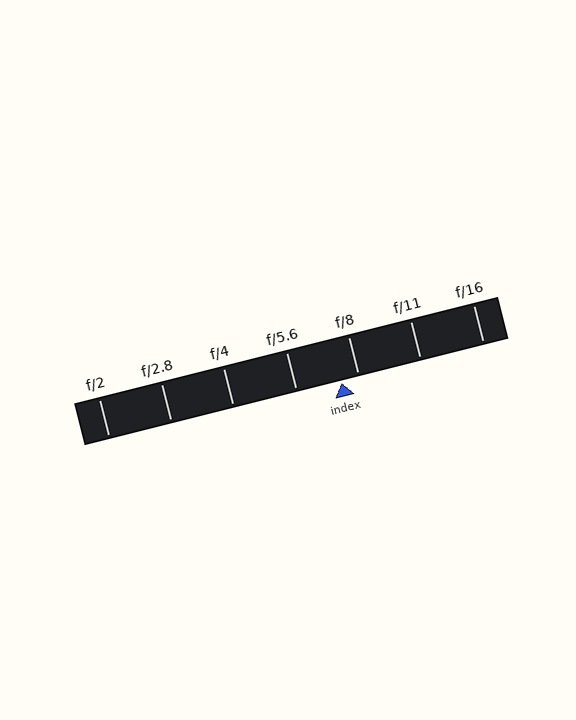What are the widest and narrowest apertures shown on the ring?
The widest aperture shown is f/2 and the narrowest is f/16.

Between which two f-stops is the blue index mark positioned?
The index mark is between f/5.6 and f/8.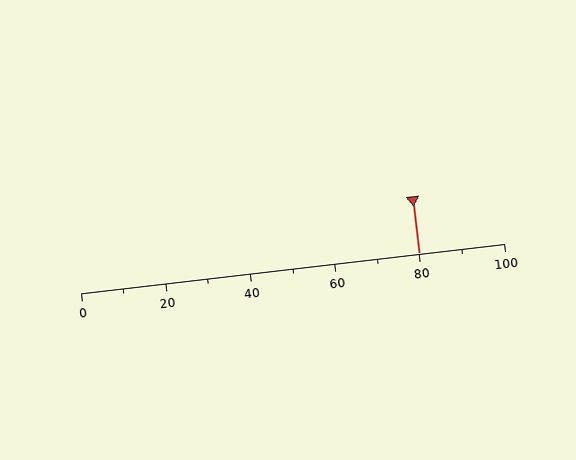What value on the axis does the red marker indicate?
The marker indicates approximately 80.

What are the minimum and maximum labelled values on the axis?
The axis runs from 0 to 100.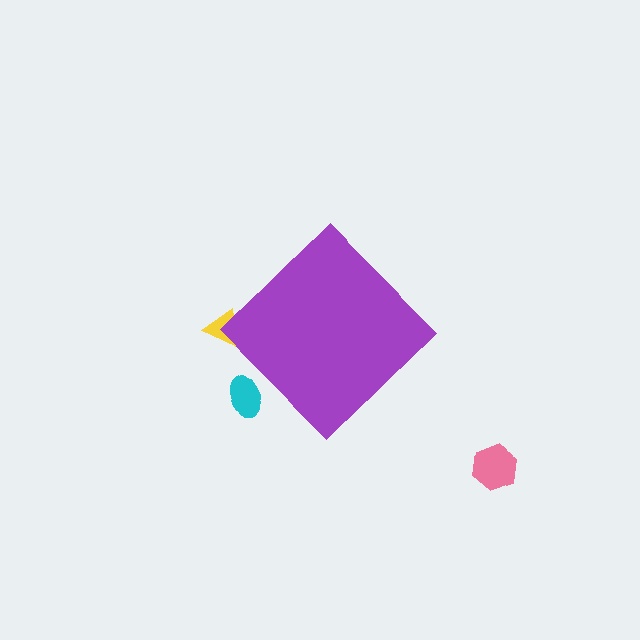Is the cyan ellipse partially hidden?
Yes, the cyan ellipse is partially hidden behind the purple diamond.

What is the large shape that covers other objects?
A purple diamond.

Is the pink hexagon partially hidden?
No, the pink hexagon is fully visible.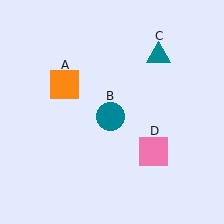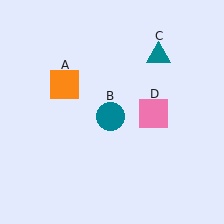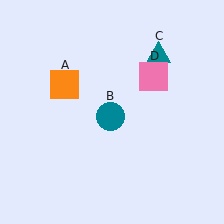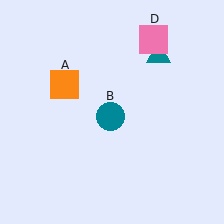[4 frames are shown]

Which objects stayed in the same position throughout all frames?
Orange square (object A) and teal circle (object B) and teal triangle (object C) remained stationary.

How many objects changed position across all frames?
1 object changed position: pink square (object D).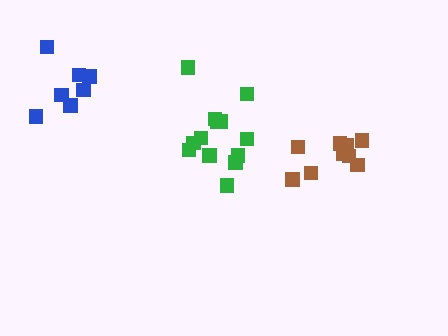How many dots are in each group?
Group 1: 7 dots, Group 2: 9 dots, Group 3: 13 dots (29 total).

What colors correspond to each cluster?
The clusters are colored: blue, brown, green.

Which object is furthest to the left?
The blue cluster is leftmost.